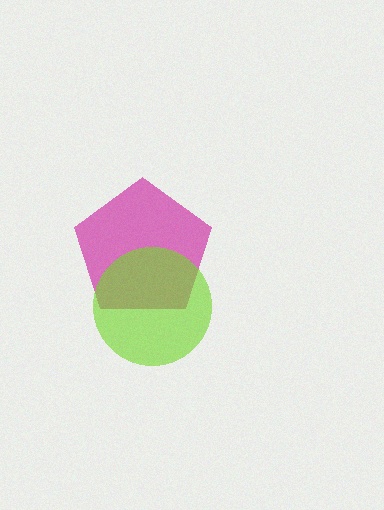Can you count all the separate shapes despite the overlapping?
Yes, there are 2 separate shapes.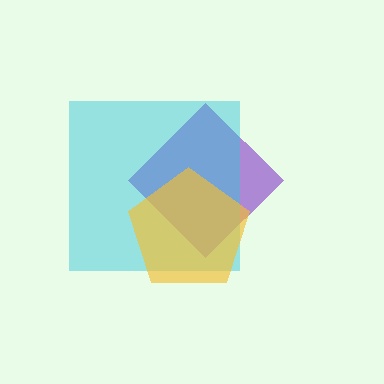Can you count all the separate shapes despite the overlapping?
Yes, there are 3 separate shapes.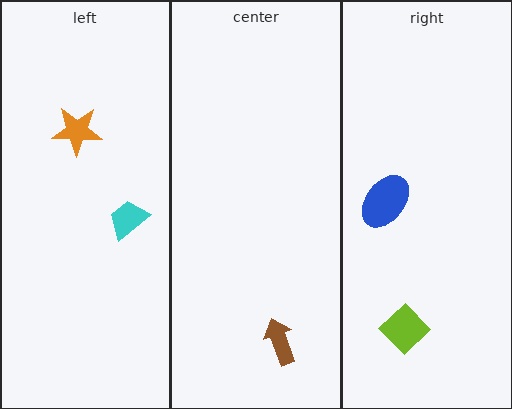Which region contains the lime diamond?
The right region.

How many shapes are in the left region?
2.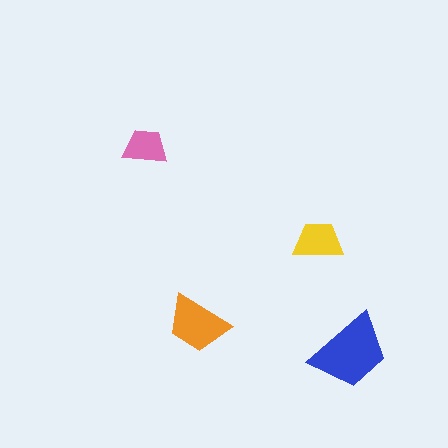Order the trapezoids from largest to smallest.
the blue one, the orange one, the yellow one, the pink one.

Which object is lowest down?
The blue trapezoid is bottommost.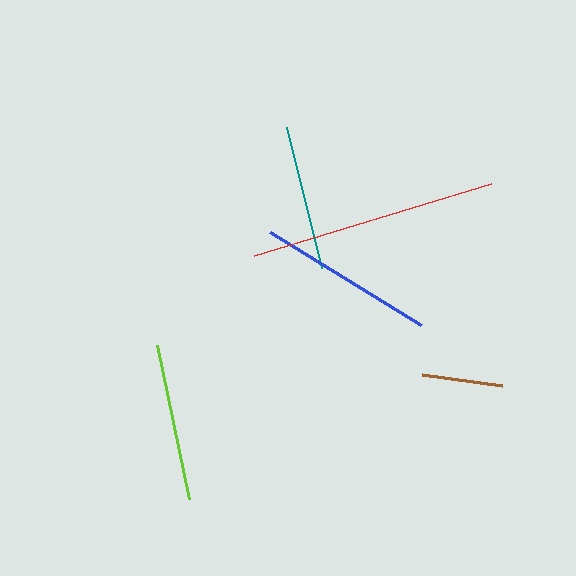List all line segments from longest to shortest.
From longest to shortest: red, blue, lime, teal, brown.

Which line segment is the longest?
The red line is the longest at approximately 248 pixels.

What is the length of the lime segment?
The lime segment is approximately 157 pixels long.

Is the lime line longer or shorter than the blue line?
The blue line is longer than the lime line.